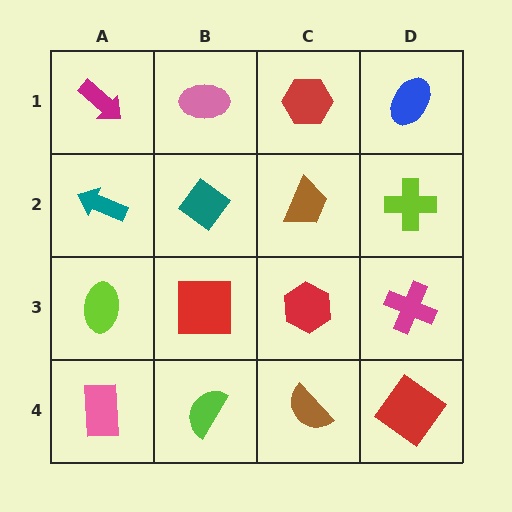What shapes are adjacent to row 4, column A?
A lime ellipse (row 3, column A), a lime semicircle (row 4, column B).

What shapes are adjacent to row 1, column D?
A lime cross (row 2, column D), a red hexagon (row 1, column C).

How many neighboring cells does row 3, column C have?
4.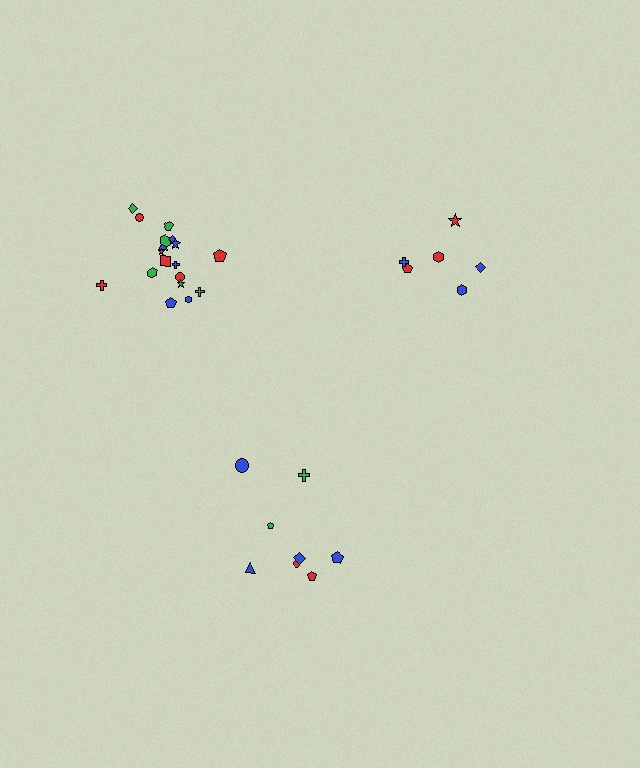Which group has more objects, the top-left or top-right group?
The top-left group.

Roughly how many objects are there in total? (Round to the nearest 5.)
Roughly 30 objects in total.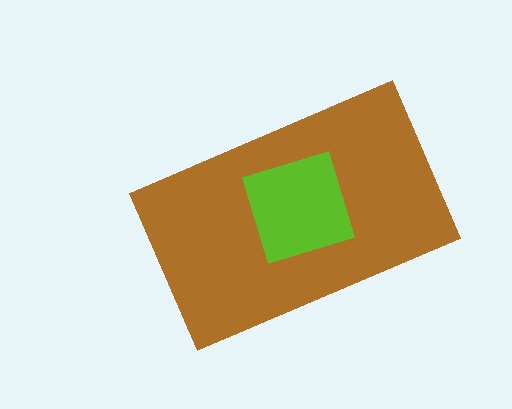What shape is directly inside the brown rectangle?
The lime diamond.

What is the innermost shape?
The lime diamond.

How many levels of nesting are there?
2.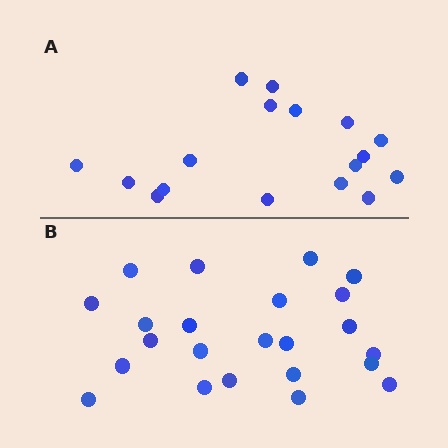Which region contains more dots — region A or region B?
Region B (the bottom region) has more dots.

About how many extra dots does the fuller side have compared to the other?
Region B has about 6 more dots than region A.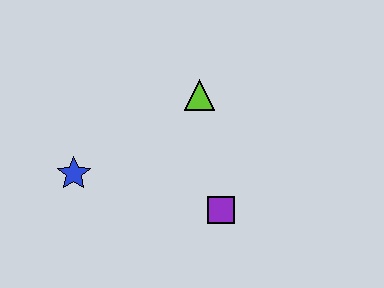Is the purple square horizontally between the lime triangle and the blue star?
No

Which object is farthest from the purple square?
The blue star is farthest from the purple square.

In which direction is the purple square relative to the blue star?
The purple square is to the right of the blue star.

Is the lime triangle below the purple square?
No